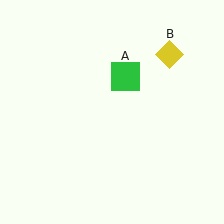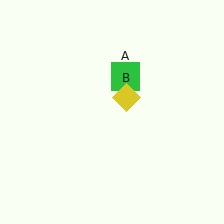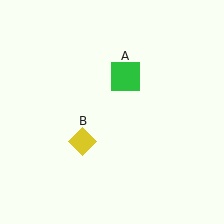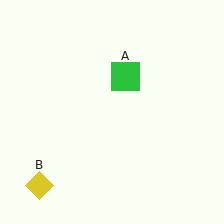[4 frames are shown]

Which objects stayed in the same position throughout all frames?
Green square (object A) remained stationary.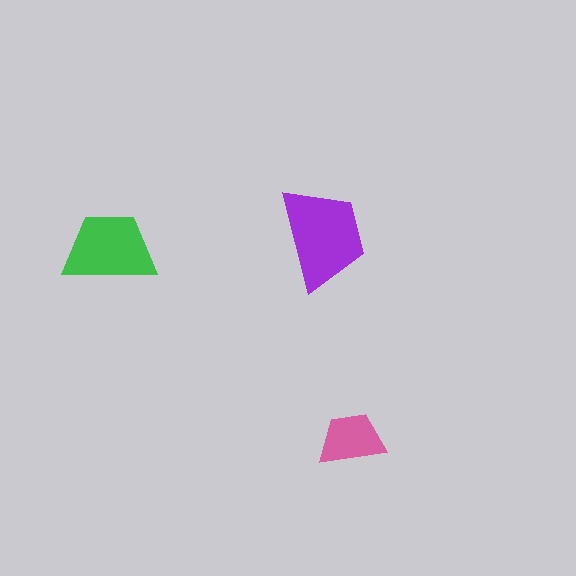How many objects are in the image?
There are 3 objects in the image.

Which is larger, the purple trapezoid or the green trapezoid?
The purple one.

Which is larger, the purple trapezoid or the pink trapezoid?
The purple one.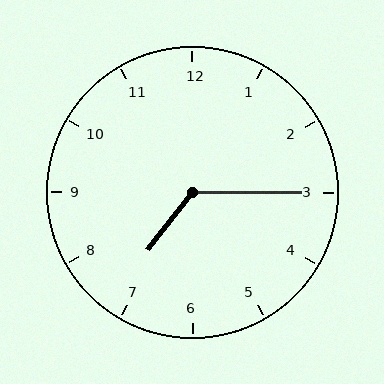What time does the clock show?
7:15.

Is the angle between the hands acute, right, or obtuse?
It is obtuse.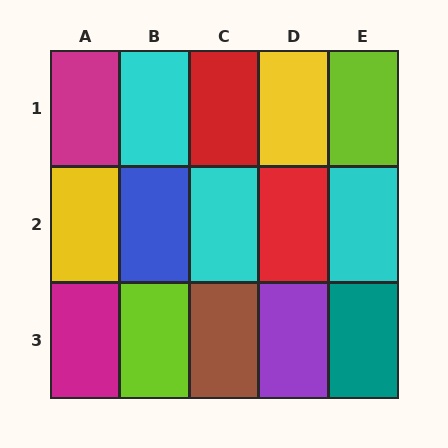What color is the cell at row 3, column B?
Lime.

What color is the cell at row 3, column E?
Teal.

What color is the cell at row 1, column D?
Yellow.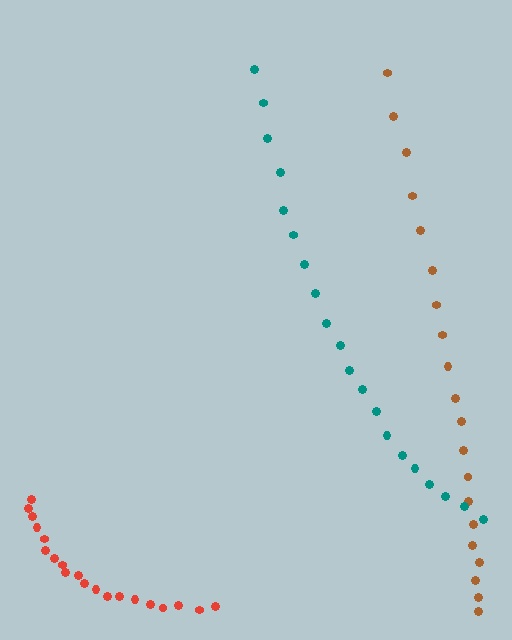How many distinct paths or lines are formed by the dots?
There are 3 distinct paths.